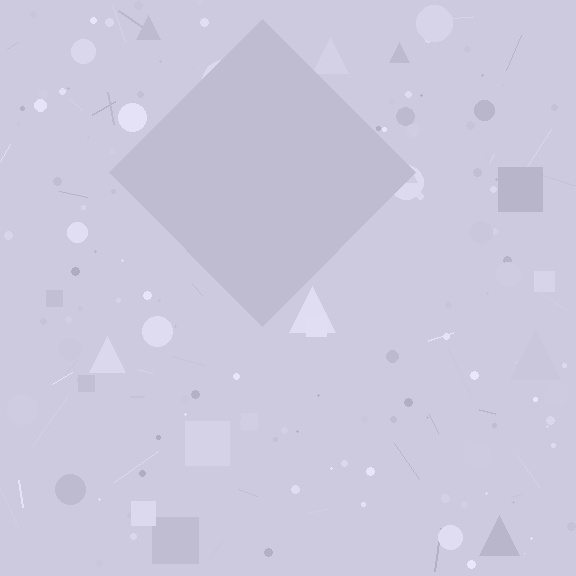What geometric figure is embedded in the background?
A diamond is embedded in the background.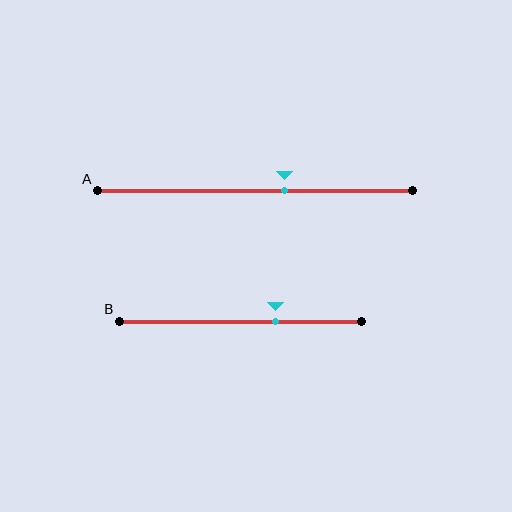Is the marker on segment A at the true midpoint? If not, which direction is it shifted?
No, the marker on segment A is shifted to the right by about 9% of the segment length.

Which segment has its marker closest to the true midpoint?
Segment A has its marker closest to the true midpoint.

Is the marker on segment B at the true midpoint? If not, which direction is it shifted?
No, the marker on segment B is shifted to the right by about 15% of the segment length.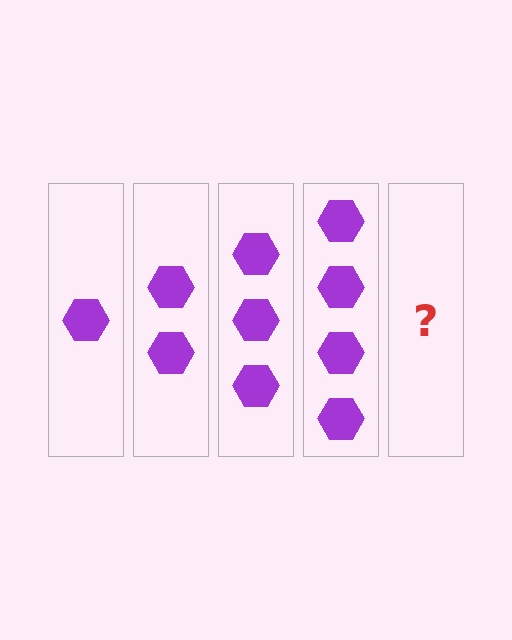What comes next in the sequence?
The next element should be 5 hexagons.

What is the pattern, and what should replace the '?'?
The pattern is that each step adds one more hexagon. The '?' should be 5 hexagons.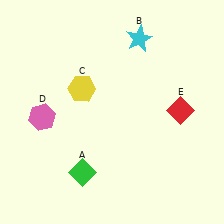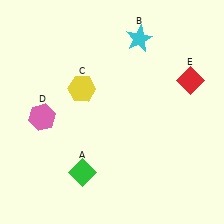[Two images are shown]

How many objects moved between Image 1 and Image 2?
1 object moved between the two images.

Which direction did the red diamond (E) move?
The red diamond (E) moved up.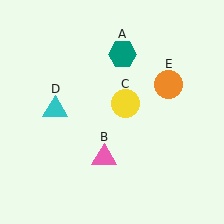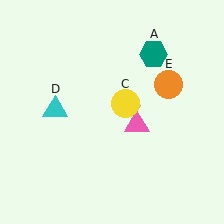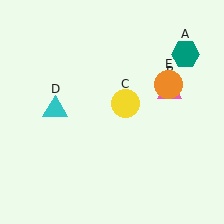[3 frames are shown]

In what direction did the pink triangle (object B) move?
The pink triangle (object B) moved up and to the right.